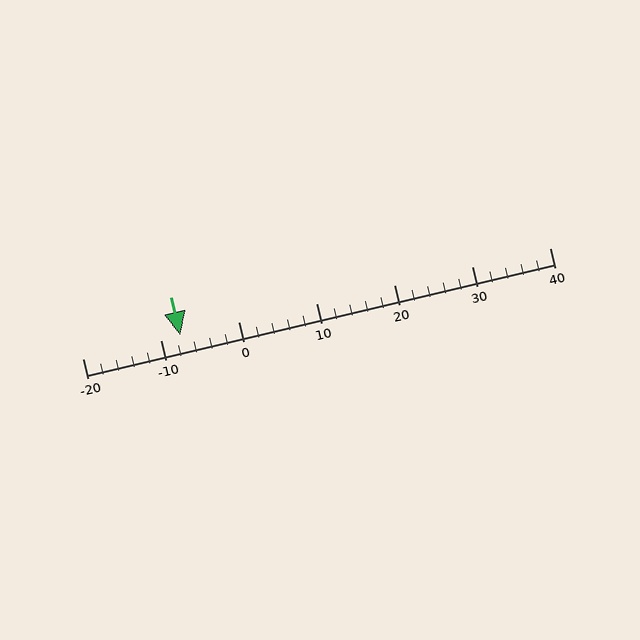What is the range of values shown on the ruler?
The ruler shows values from -20 to 40.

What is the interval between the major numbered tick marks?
The major tick marks are spaced 10 units apart.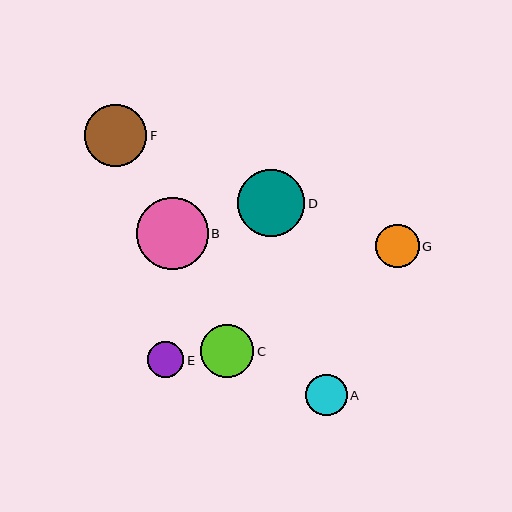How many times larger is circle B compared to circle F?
Circle B is approximately 1.2 times the size of circle F.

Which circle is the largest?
Circle B is the largest with a size of approximately 72 pixels.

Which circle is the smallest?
Circle E is the smallest with a size of approximately 36 pixels.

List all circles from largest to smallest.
From largest to smallest: B, D, F, C, G, A, E.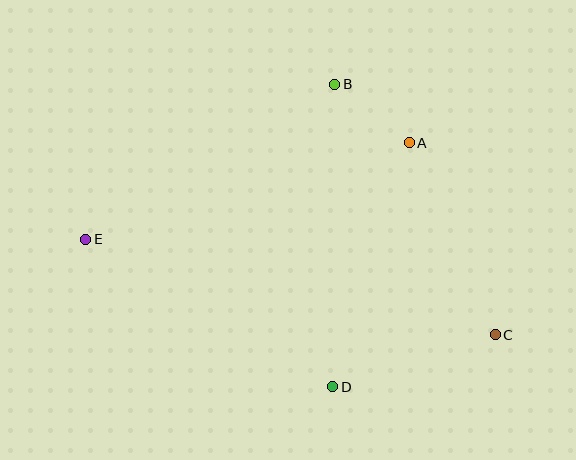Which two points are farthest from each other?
Points C and E are farthest from each other.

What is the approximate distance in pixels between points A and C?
The distance between A and C is approximately 210 pixels.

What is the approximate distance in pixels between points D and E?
The distance between D and E is approximately 288 pixels.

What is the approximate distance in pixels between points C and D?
The distance between C and D is approximately 170 pixels.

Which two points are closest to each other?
Points A and B are closest to each other.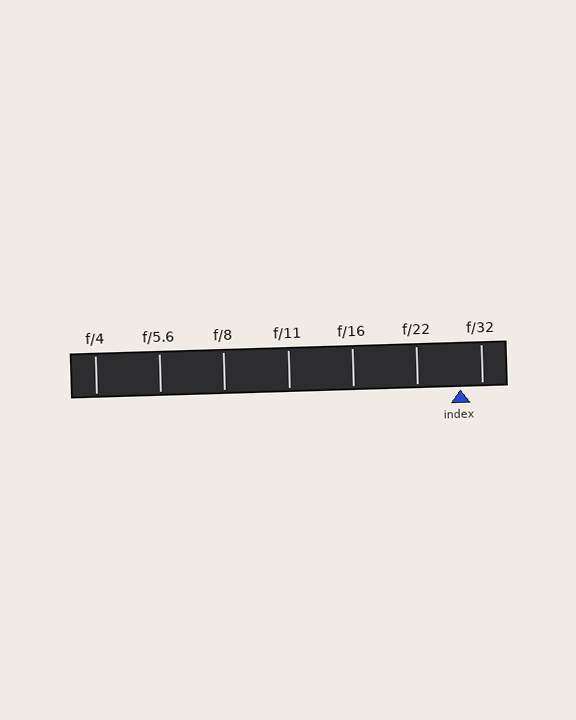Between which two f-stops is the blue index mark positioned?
The index mark is between f/22 and f/32.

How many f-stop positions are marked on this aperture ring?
There are 7 f-stop positions marked.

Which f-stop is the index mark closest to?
The index mark is closest to f/32.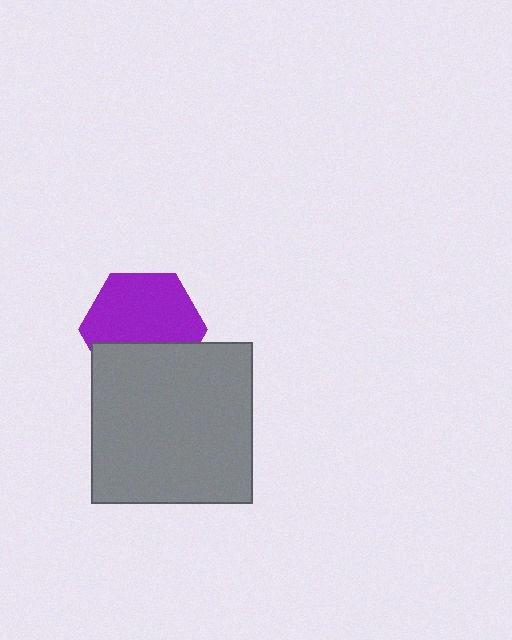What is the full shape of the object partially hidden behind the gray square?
The partially hidden object is a purple hexagon.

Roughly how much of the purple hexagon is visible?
About half of it is visible (roughly 64%).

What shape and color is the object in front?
The object in front is a gray square.